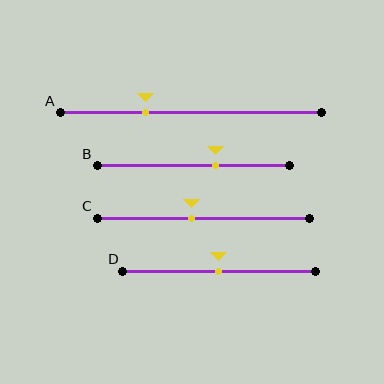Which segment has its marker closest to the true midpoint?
Segment D has its marker closest to the true midpoint.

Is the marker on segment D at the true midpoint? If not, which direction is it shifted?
Yes, the marker on segment D is at the true midpoint.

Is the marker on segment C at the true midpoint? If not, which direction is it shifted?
No, the marker on segment C is shifted to the left by about 6% of the segment length.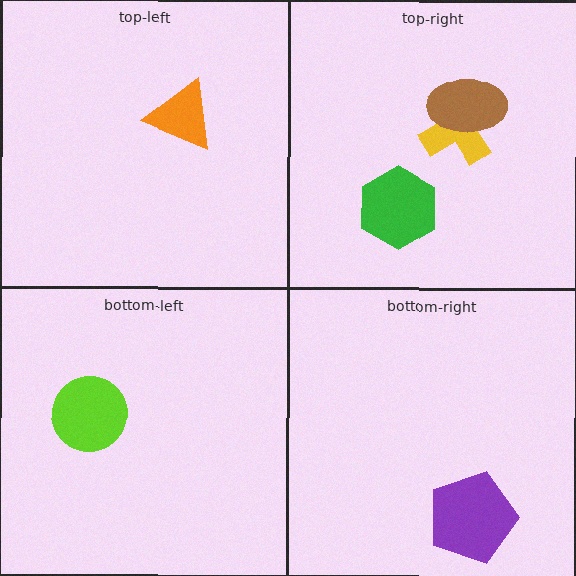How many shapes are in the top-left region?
1.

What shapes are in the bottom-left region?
The lime circle.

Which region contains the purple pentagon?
The bottom-right region.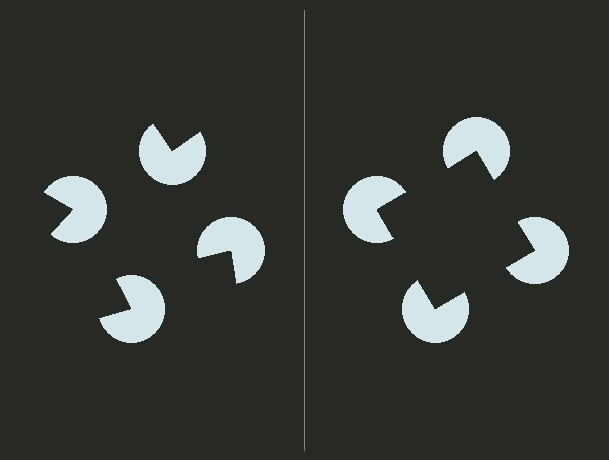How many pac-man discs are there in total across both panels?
8 — 4 on each side.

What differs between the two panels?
The pac-man discs are positioned identically on both sides; only the wedge orientations differ. On the right they align to a square; on the left they are misaligned.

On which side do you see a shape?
An illusory square appears on the right side. On the left side the wedge cuts are rotated, so no coherent shape forms.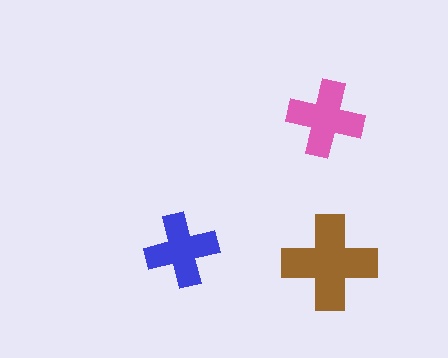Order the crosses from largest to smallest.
the brown one, the pink one, the blue one.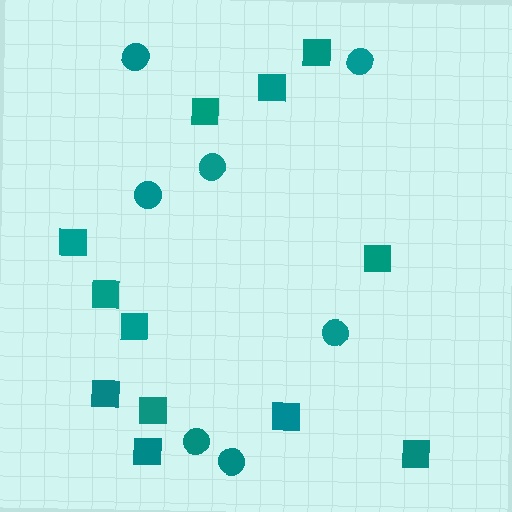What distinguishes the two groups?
There are 2 groups: one group of squares (12) and one group of circles (7).